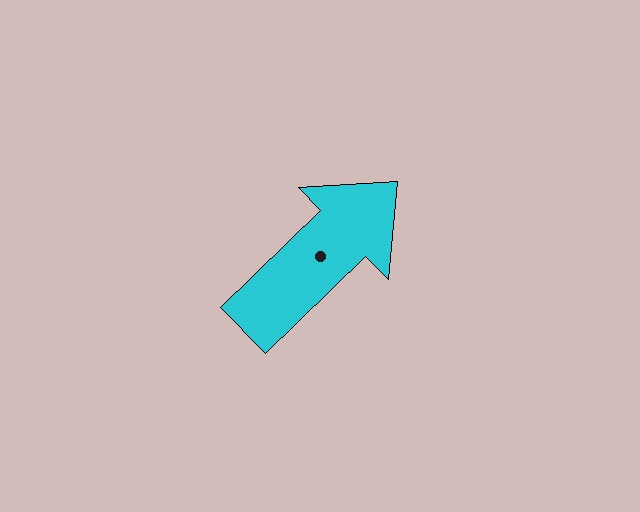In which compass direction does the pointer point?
Northeast.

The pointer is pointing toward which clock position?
Roughly 2 o'clock.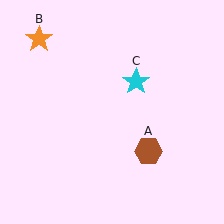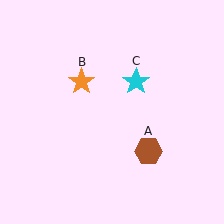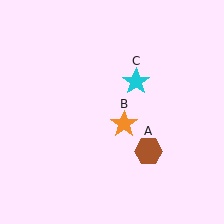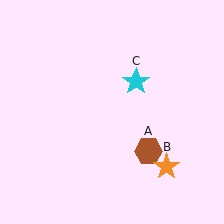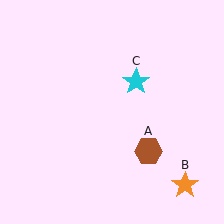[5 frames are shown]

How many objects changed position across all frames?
1 object changed position: orange star (object B).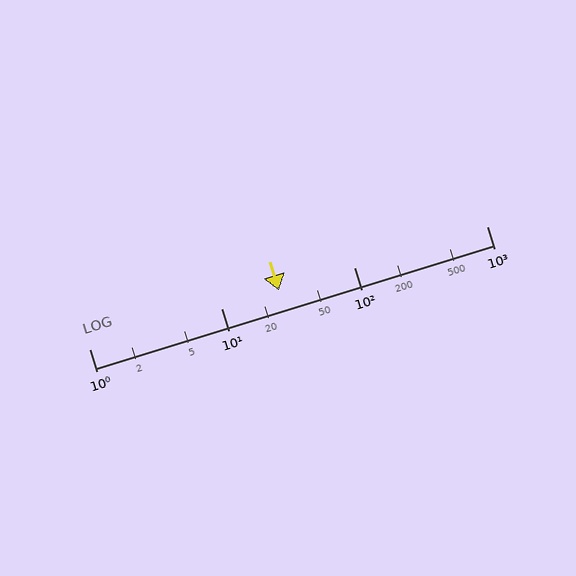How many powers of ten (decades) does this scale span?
The scale spans 3 decades, from 1 to 1000.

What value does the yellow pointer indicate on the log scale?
The pointer indicates approximately 27.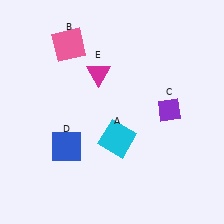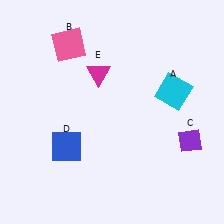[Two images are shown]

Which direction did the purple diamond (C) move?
The purple diamond (C) moved down.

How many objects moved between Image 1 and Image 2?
2 objects moved between the two images.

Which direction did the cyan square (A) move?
The cyan square (A) moved right.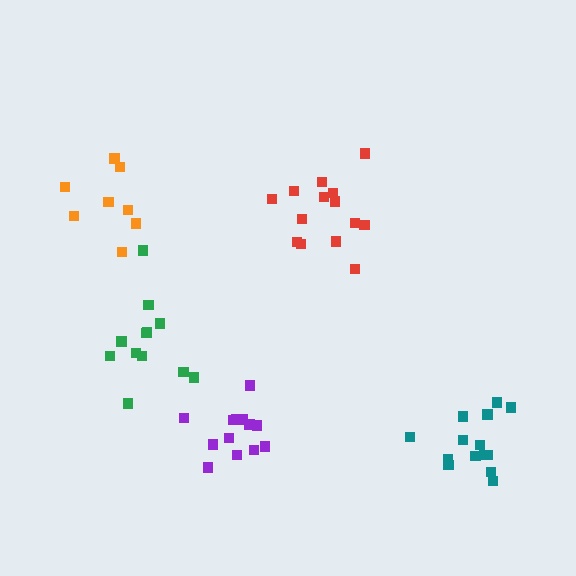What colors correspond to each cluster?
The clusters are colored: orange, red, teal, green, purple.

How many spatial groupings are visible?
There are 5 spatial groupings.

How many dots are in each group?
Group 1: 8 dots, Group 2: 14 dots, Group 3: 14 dots, Group 4: 12 dots, Group 5: 13 dots (61 total).